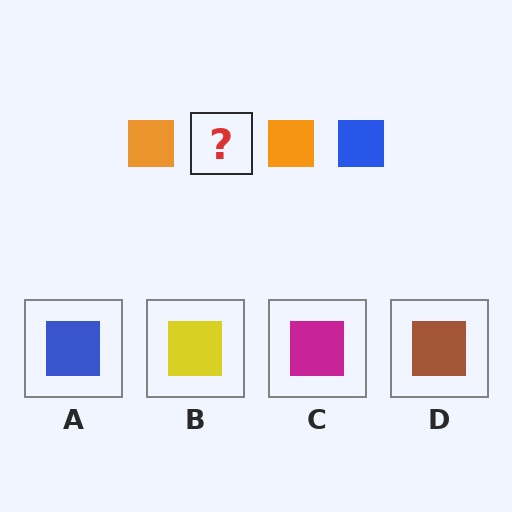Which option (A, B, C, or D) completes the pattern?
A.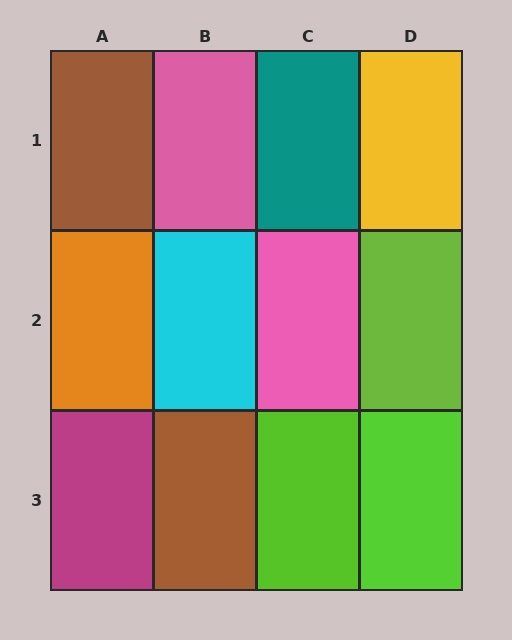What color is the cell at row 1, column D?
Yellow.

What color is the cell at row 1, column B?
Pink.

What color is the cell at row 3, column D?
Lime.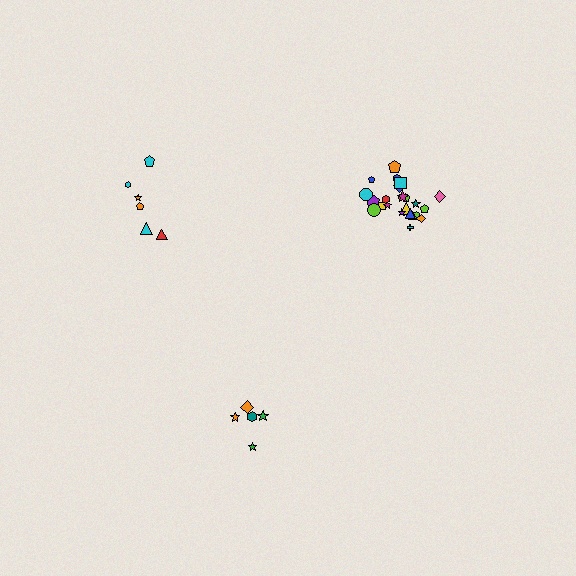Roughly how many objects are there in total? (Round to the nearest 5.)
Roughly 35 objects in total.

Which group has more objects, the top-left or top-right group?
The top-right group.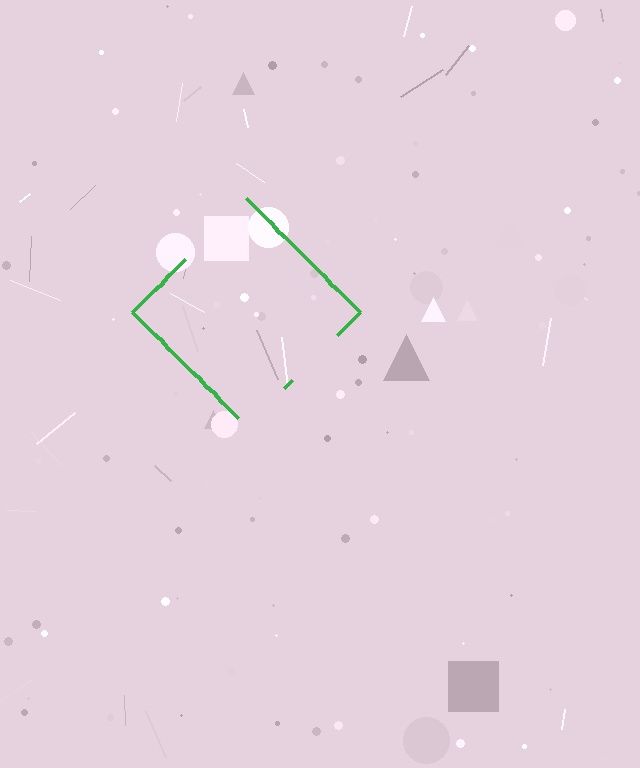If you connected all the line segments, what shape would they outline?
They would outline a diamond.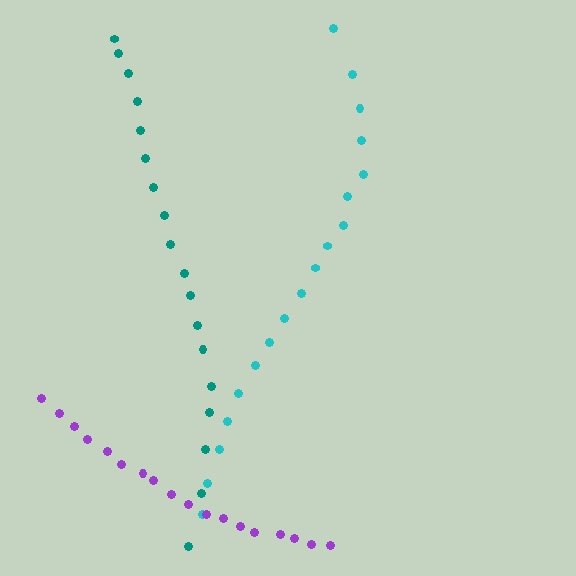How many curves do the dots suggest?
There are 3 distinct paths.